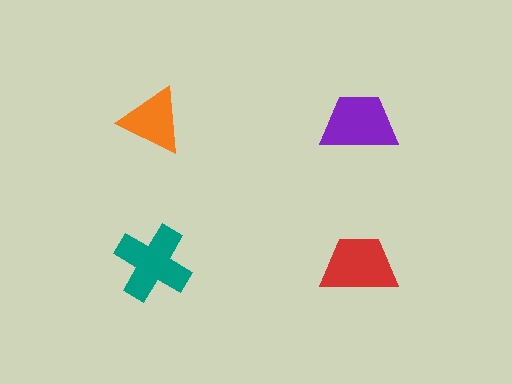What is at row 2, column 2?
A red trapezoid.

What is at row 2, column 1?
A teal cross.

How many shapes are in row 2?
2 shapes.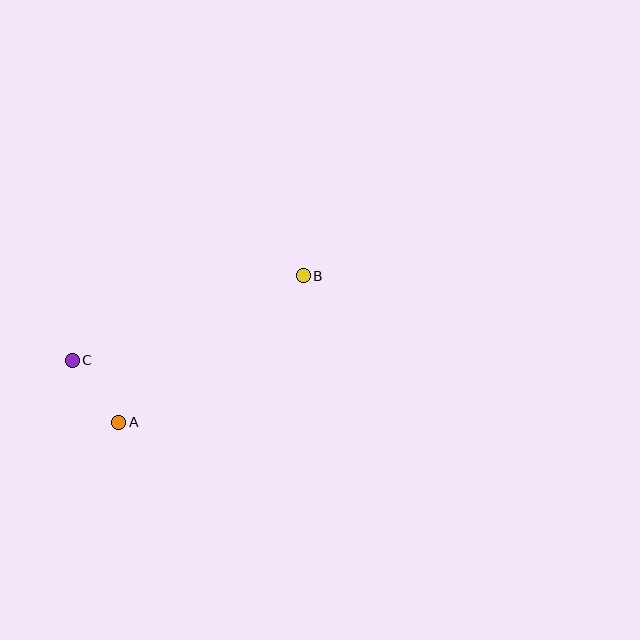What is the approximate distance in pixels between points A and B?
The distance between A and B is approximately 236 pixels.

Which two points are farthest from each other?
Points B and C are farthest from each other.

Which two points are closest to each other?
Points A and C are closest to each other.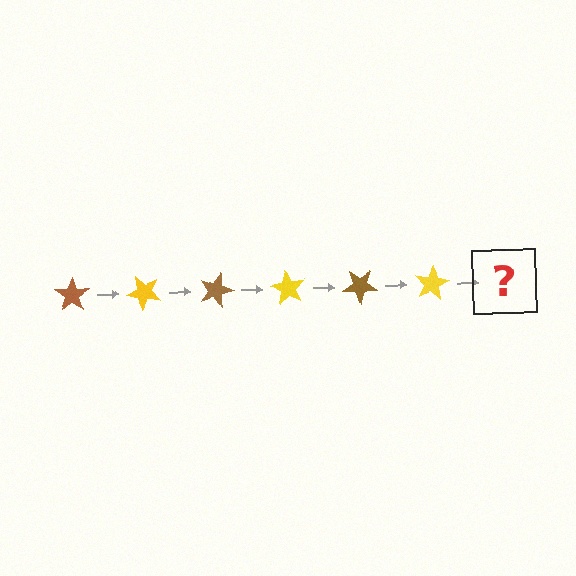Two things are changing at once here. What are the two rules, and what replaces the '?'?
The two rules are that it rotates 45 degrees each step and the color cycles through brown and yellow. The '?' should be a brown star, rotated 270 degrees from the start.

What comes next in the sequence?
The next element should be a brown star, rotated 270 degrees from the start.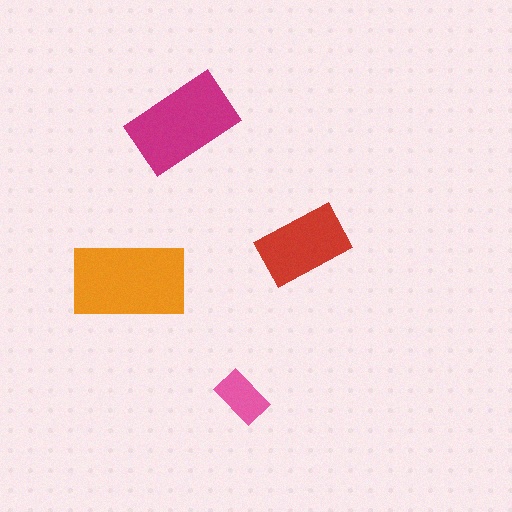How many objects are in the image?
There are 4 objects in the image.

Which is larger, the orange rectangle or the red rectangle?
The orange one.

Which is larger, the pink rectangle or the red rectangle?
The red one.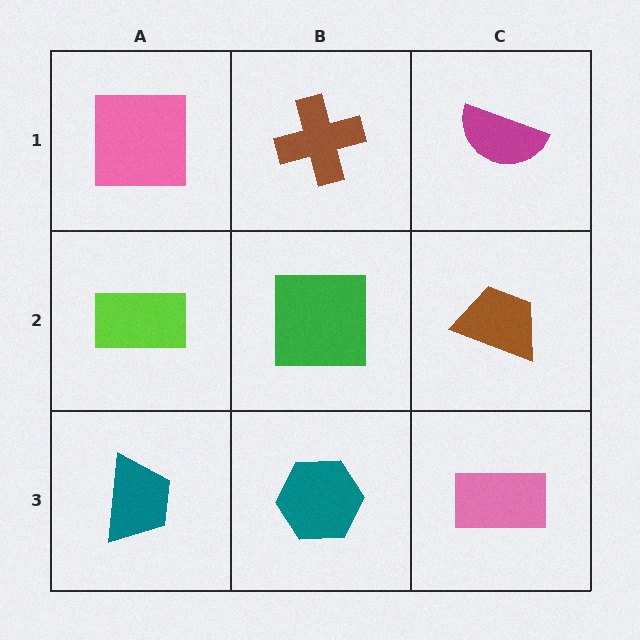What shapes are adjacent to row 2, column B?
A brown cross (row 1, column B), a teal hexagon (row 3, column B), a lime rectangle (row 2, column A), a brown trapezoid (row 2, column C).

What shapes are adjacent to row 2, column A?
A pink square (row 1, column A), a teal trapezoid (row 3, column A), a green square (row 2, column B).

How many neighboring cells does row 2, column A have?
3.